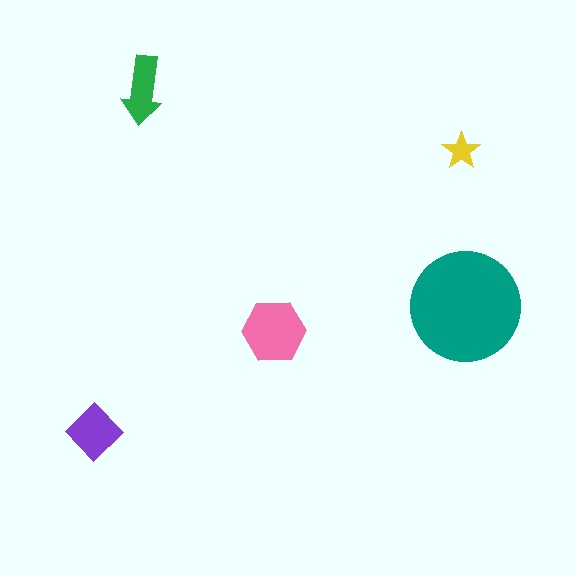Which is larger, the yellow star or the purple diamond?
The purple diamond.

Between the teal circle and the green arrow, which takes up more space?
The teal circle.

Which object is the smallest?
The yellow star.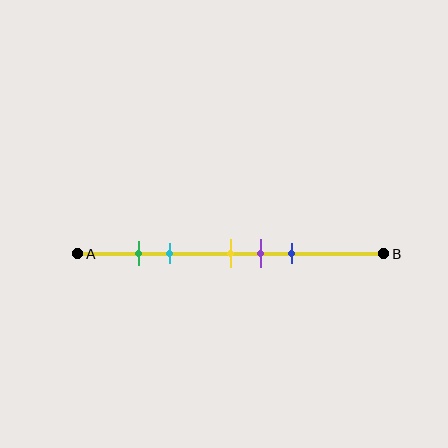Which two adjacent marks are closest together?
The green and cyan marks are the closest adjacent pair.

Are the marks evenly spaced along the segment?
No, the marks are not evenly spaced.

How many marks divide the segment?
There are 5 marks dividing the segment.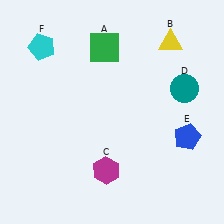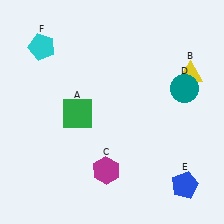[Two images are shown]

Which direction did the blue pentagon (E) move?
The blue pentagon (E) moved down.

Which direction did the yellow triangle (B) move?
The yellow triangle (B) moved down.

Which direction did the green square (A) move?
The green square (A) moved down.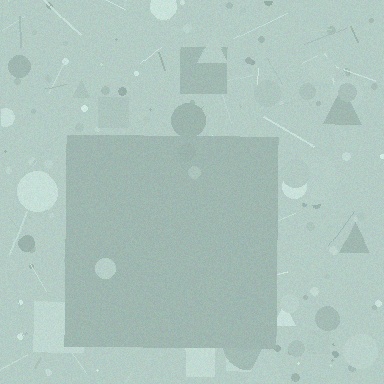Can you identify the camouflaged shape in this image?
The camouflaged shape is a square.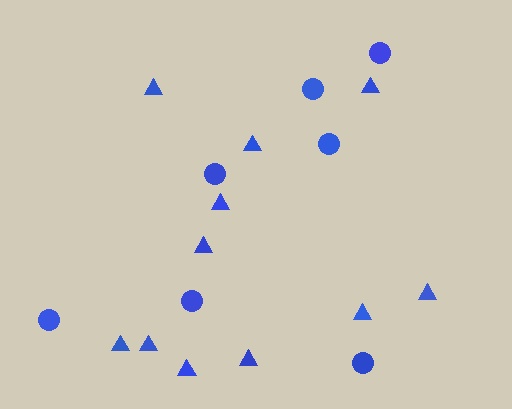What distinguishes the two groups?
There are 2 groups: one group of circles (7) and one group of triangles (11).